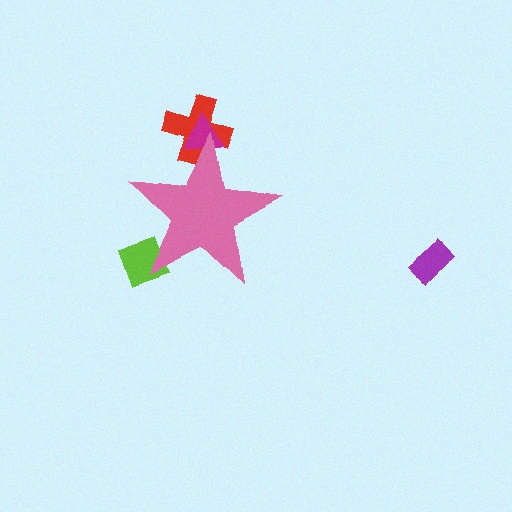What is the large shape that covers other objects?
A pink star.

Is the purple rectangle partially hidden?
No, the purple rectangle is fully visible.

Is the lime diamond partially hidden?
Yes, the lime diamond is partially hidden behind the pink star.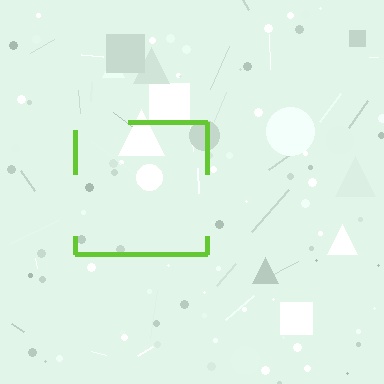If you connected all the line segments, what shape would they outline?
They would outline a square.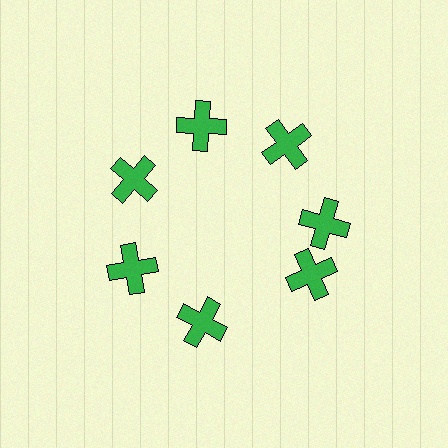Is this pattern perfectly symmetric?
No. The 7 green crosses are arranged in a ring, but one element near the 5 o'clock position is rotated out of alignment along the ring, breaking the 7-fold rotational symmetry.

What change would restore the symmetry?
The symmetry would be restored by rotating it back into even spacing with its neighbors so that all 7 crosses sit at equal angles and equal distance from the center.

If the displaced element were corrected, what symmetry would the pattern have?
It would have 7-fold rotational symmetry — the pattern would map onto itself every 51 degrees.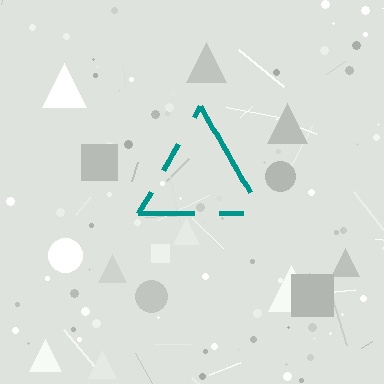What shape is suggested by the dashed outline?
The dashed outline suggests a triangle.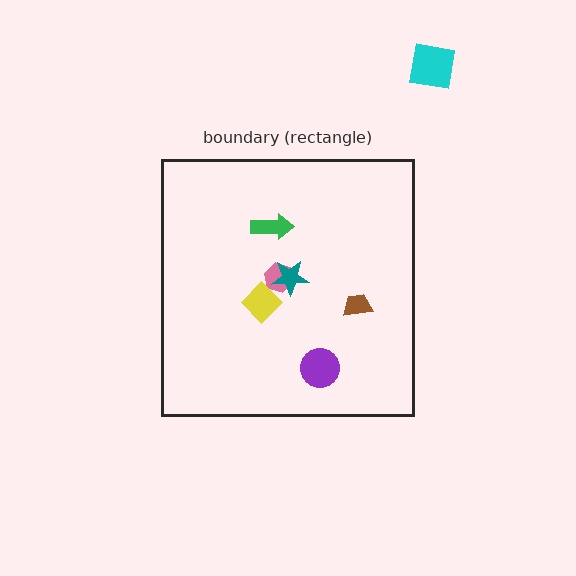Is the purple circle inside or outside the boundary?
Inside.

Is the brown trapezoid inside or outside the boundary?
Inside.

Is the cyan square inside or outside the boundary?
Outside.